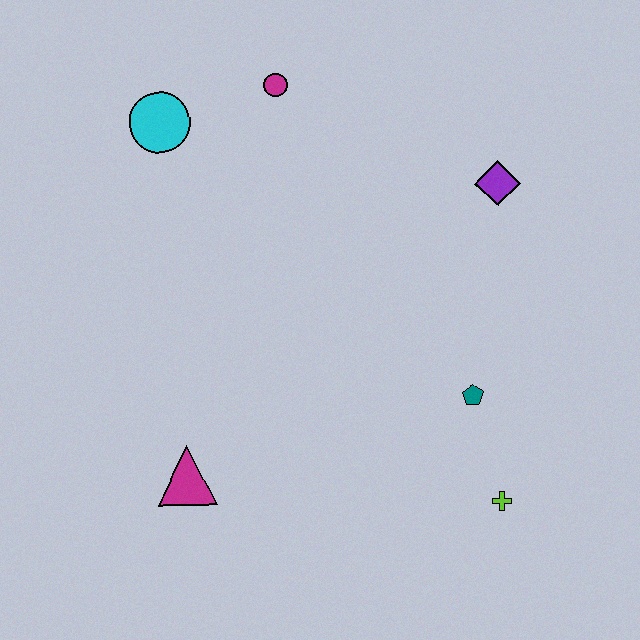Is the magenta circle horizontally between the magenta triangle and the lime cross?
Yes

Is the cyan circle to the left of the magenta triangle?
Yes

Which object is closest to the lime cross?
The teal pentagon is closest to the lime cross.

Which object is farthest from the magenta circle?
The lime cross is farthest from the magenta circle.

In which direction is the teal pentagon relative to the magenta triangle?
The teal pentagon is to the right of the magenta triangle.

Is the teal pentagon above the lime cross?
Yes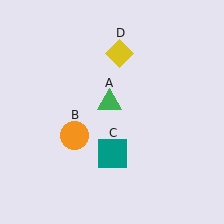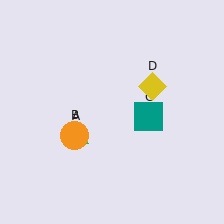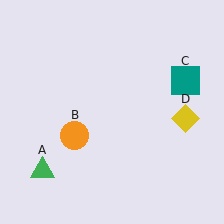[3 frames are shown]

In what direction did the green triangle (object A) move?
The green triangle (object A) moved down and to the left.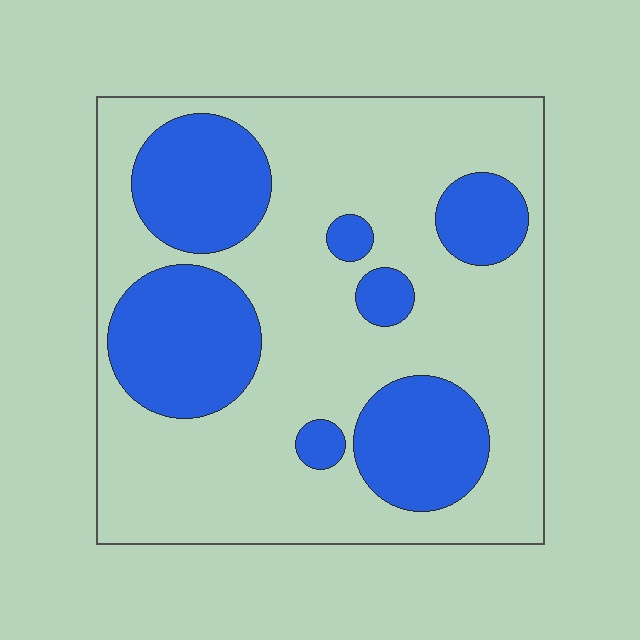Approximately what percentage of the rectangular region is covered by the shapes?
Approximately 30%.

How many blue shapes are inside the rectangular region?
7.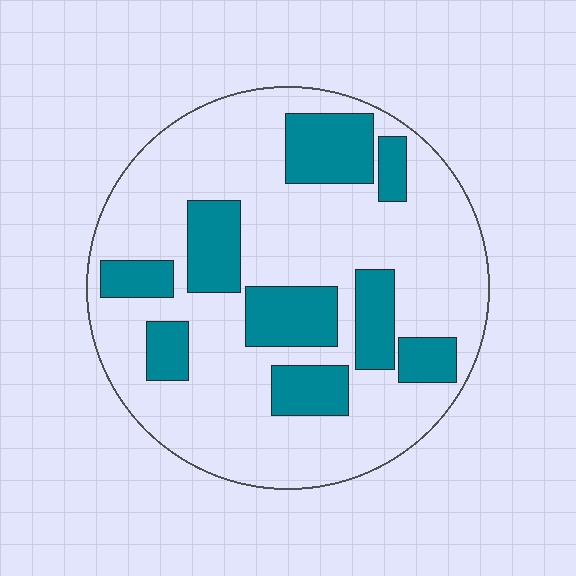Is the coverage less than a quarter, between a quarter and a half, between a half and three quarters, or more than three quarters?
Between a quarter and a half.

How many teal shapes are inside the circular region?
9.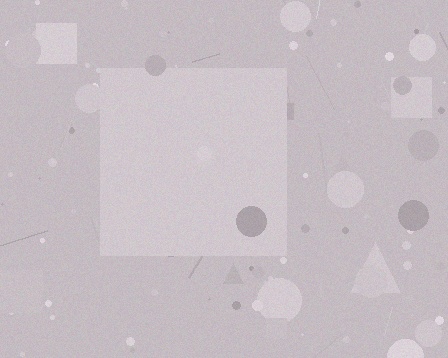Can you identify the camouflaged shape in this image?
The camouflaged shape is a square.